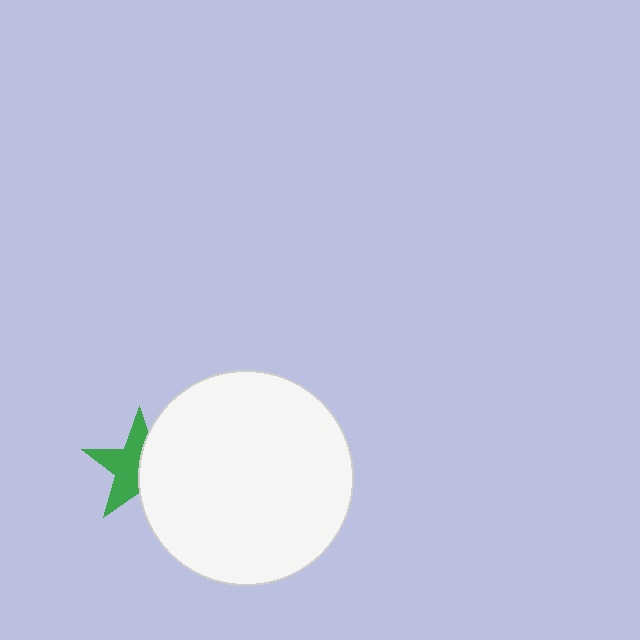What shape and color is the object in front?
The object in front is a white circle.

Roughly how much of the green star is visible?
About half of it is visible (roughly 55%).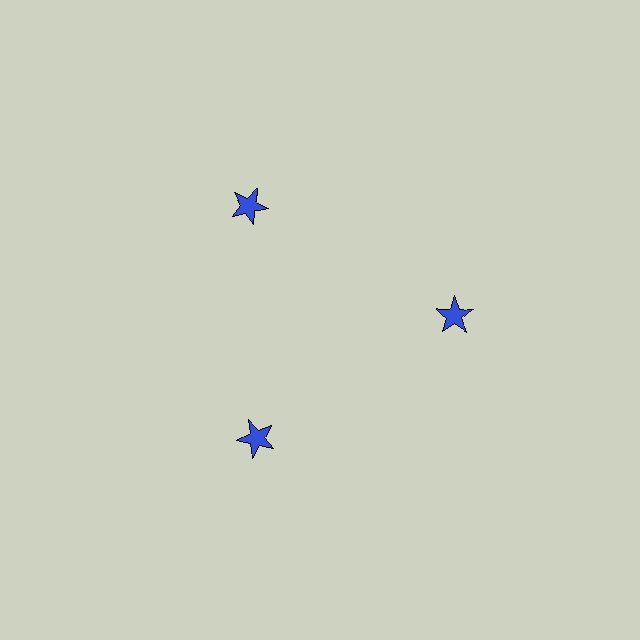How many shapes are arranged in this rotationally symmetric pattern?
There are 3 shapes, arranged in 3 groups of 1.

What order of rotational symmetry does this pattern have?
This pattern has 3-fold rotational symmetry.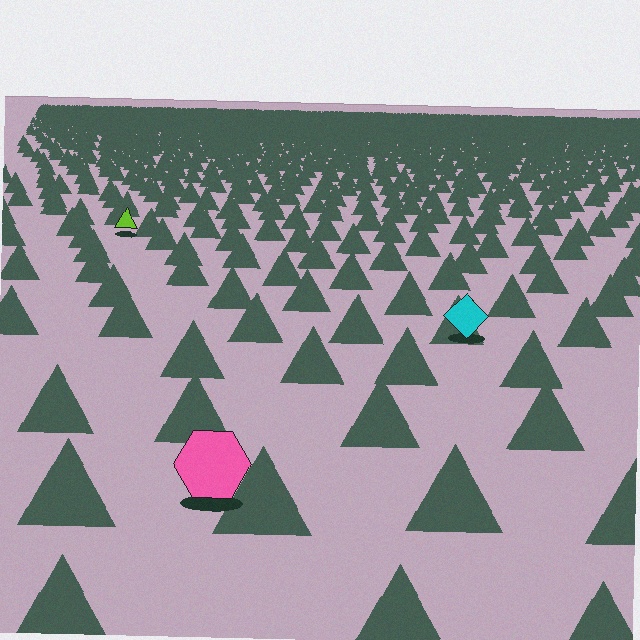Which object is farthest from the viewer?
The lime triangle is farthest from the viewer. It appears smaller and the ground texture around it is denser.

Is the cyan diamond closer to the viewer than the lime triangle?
Yes. The cyan diamond is closer — you can tell from the texture gradient: the ground texture is coarser near it.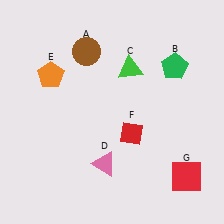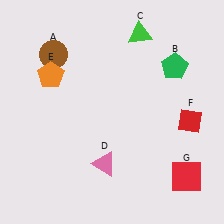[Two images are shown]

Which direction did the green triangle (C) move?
The green triangle (C) moved up.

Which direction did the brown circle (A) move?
The brown circle (A) moved left.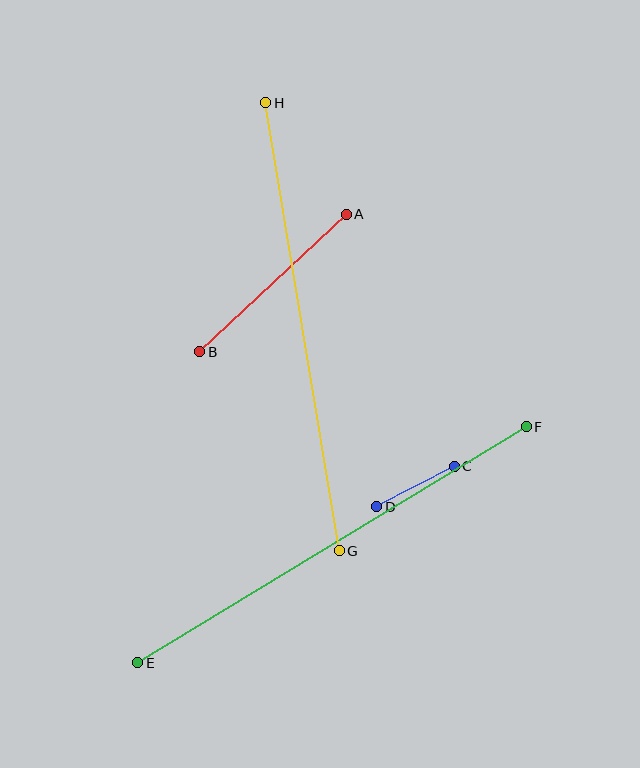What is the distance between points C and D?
The distance is approximately 87 pixels.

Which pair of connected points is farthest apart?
Points E and F are farthest apart.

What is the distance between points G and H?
The distance is approximately 454 pixels.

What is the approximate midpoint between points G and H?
The midpoint is at approximately (302, 327) pixels.